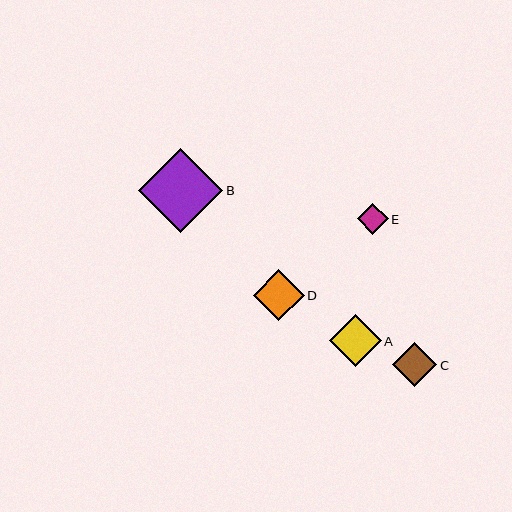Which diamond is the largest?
Diamond B is the largest with a size of approximately 84 pixels.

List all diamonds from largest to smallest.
From largest to smallest: B, A, D, C, E.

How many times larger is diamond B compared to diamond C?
Diamond B is approximately 1.9 times the size of diamond C.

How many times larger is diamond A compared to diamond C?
Diamond A is approximately 1.2 times the size of diamond C.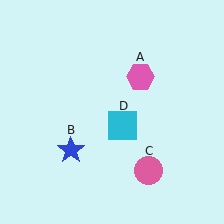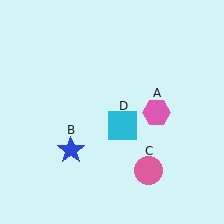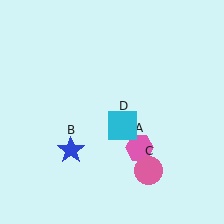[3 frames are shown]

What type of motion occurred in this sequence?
The pink hexagon (object A) rotated clockwise around the center of the scene.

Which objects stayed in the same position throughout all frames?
Blue star (object B) and pink circle (object C) and cyan square (object D) remained stationary.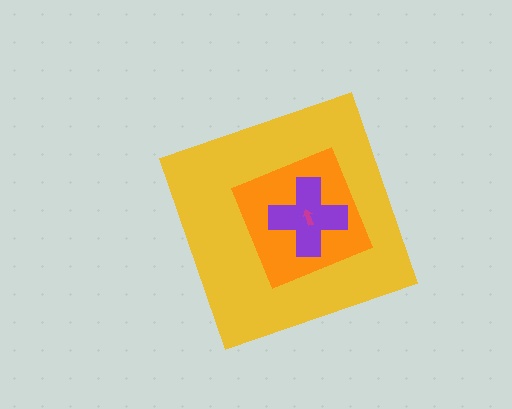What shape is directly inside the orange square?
The purple cross.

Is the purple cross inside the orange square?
Yes.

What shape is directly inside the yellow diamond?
The orange square.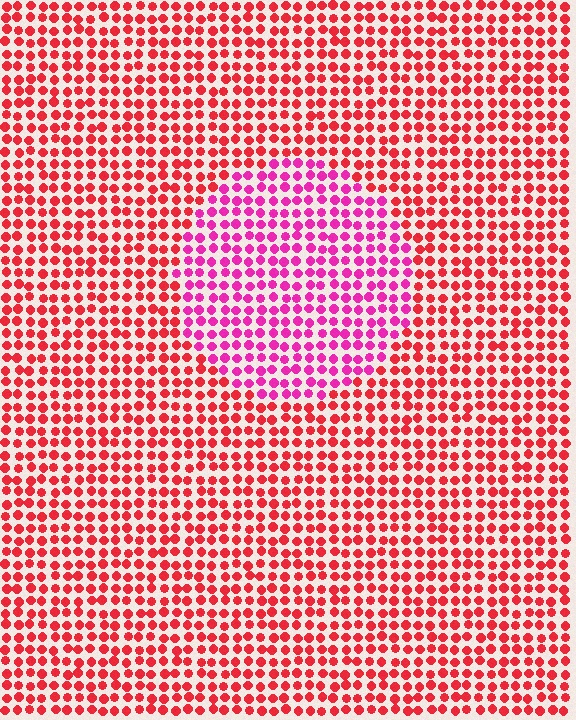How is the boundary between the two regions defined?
The boundary is defined purely by a slight shift in hue (about 37 degrees). Spacing, size, and orientation are identical on both sides.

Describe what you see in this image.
The image is filled with small red elements in a uniform arrangement. A circle-shaped region is visible where the elements are tinted to a slightly different hue, forming a subtle color boundary.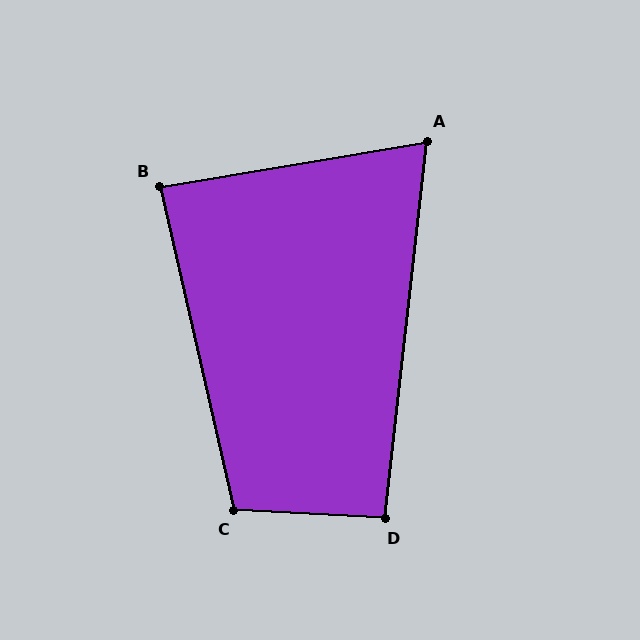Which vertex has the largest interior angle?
C, at approximately 106 degrees.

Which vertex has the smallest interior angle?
A, at approximately 74 degrees.